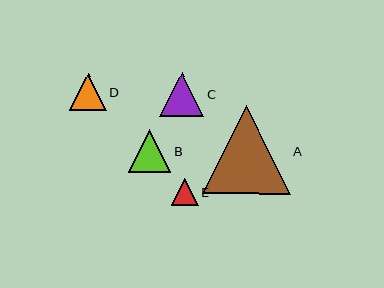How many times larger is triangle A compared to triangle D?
Triangle A is approximately 2.4 times the size of triangle D.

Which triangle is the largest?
Triangle A is the largest with a size of approximately 87 pixels.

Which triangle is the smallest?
Triangle E is the smallest with a size of approximately 26 pixels.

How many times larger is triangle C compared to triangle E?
Triangle C is approximately 1.7 times the size of triangle E.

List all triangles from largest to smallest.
From largest to smallest: A, C, B, D, E.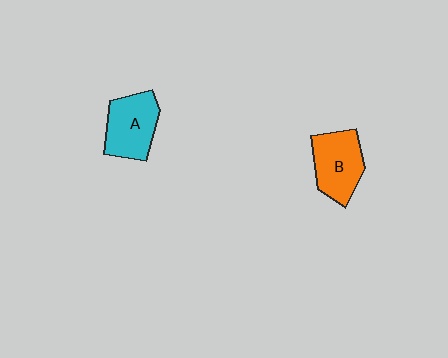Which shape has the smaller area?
Shape A (cyan).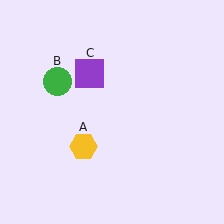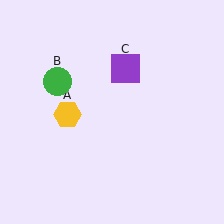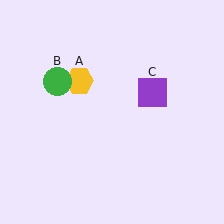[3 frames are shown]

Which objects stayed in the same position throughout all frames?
Green circle (object B) remained stationary.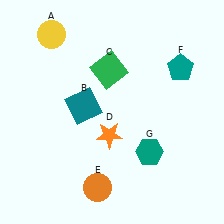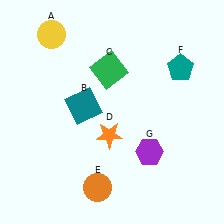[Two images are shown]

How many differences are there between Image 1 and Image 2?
There is 1 difference between the two images.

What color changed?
The hexagon (G) changed from teal in Image 1 to purple in Image 2.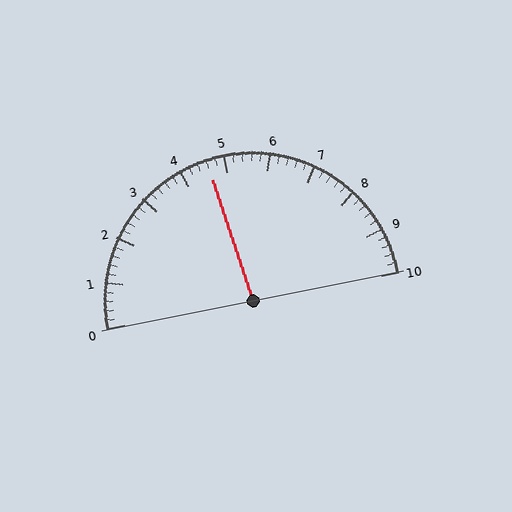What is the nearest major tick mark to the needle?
The nearest major tick mark is 5.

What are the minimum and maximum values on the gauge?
The gauge ranges from 0 to 10.